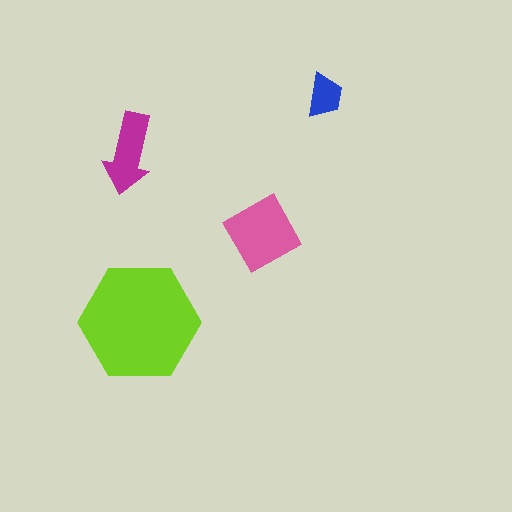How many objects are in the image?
There are 4 objects in the image.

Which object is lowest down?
The lime hexagon is bottommost.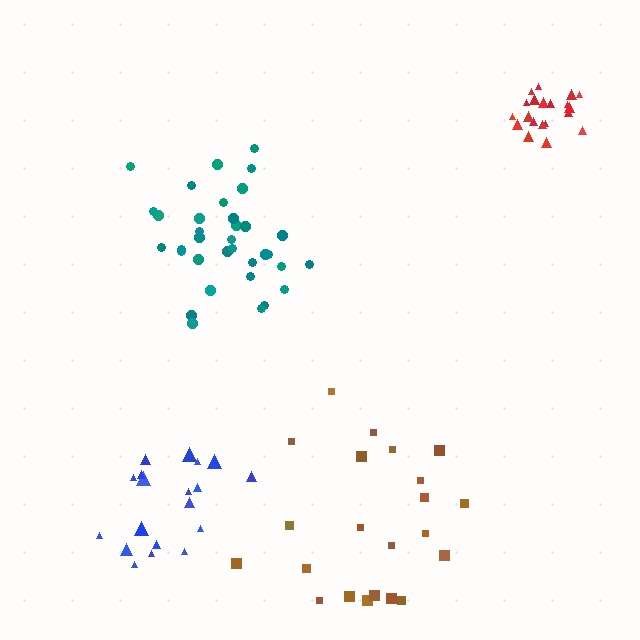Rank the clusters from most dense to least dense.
red, teal, blue, brown.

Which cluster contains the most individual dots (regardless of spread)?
Teal (35).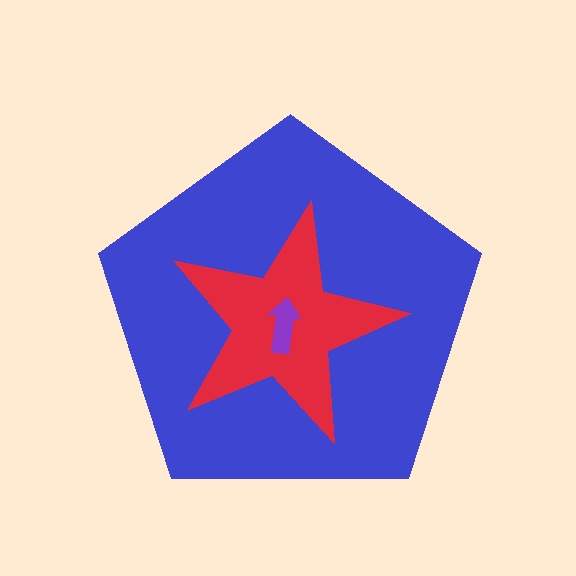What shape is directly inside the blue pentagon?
The red star.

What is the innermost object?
The purple arrow.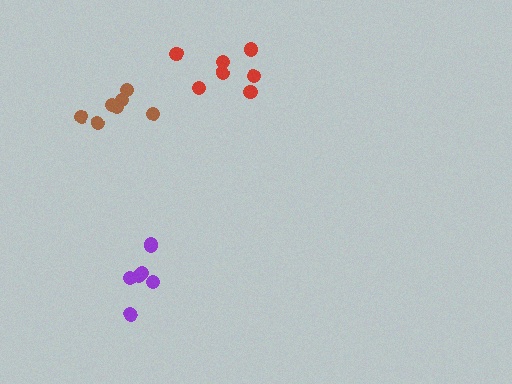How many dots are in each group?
Group 1: 7 dots, Group 2: 7 dots, Group 3: 7 dots (21 total).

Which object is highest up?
The red cluster is topmost.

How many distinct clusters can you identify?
There are 3 distinct clusters.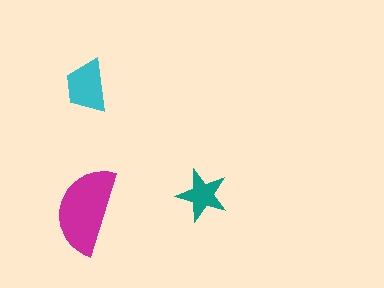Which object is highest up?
The cyan trapezoid is topmost.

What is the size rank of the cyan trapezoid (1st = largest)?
2nd.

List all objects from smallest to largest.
The teal star, the cyan trapezoid, the magenta semicircle.